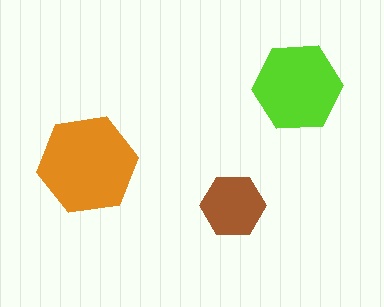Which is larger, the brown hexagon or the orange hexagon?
The orange one.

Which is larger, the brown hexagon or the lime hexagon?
The lime one.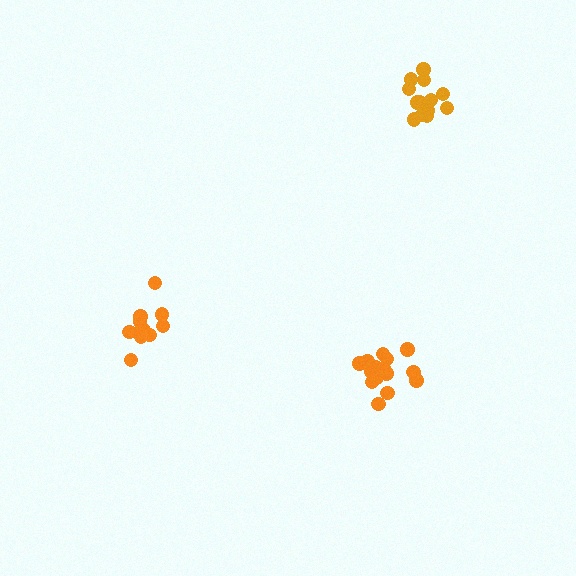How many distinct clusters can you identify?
There are 3 distinct clusters.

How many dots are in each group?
Group 1: 14 dots, Group 2: 11 dots, Group 3: 15 dots (40 total).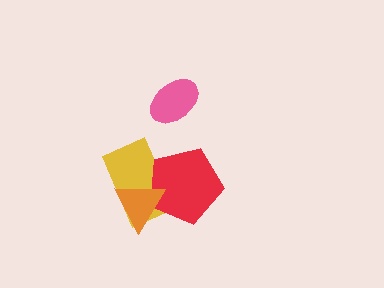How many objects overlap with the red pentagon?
2 objects overlap with the red pentagon.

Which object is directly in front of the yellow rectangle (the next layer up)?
The red pentagon is directly in front of the yellow rectangle.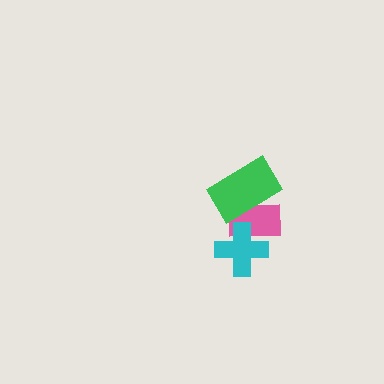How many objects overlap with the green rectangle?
1 object overlaps with the green rectangle.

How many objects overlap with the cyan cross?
1 object overlaps with the cyan cross.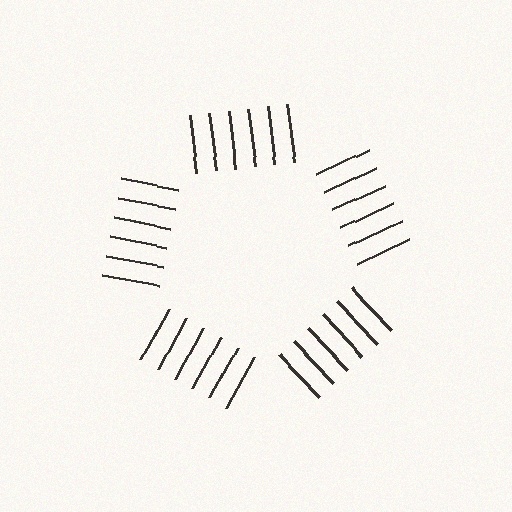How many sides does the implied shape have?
5 sides — the line-ends trace a pentagon.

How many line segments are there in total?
30 — 6 along each of the 5 edges.